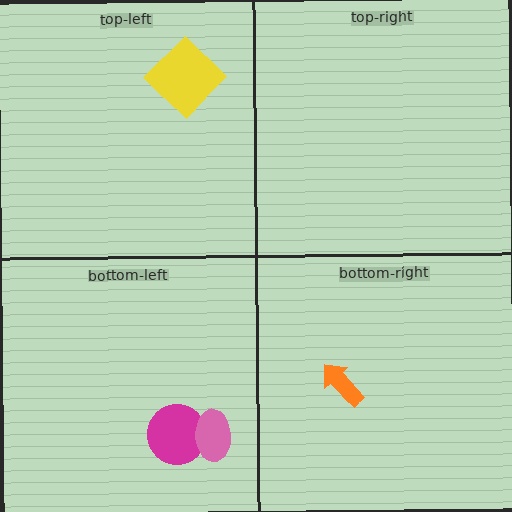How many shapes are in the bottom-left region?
2.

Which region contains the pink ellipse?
The bottom-left region.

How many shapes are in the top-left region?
1.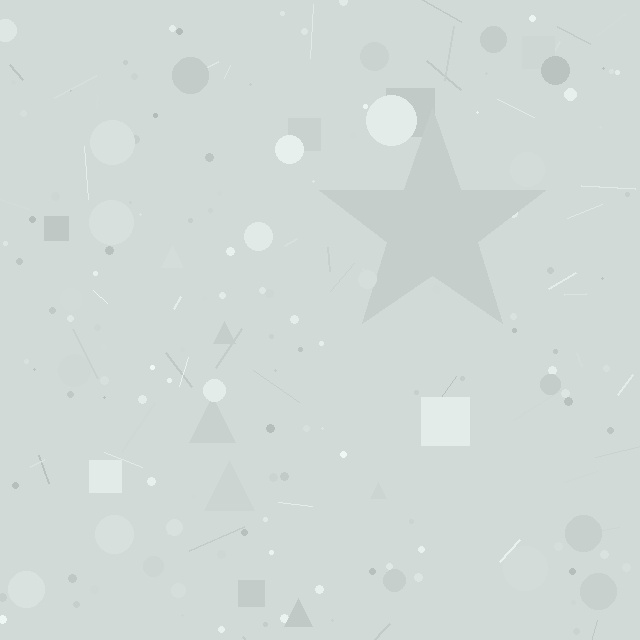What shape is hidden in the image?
A star is hidden in the image.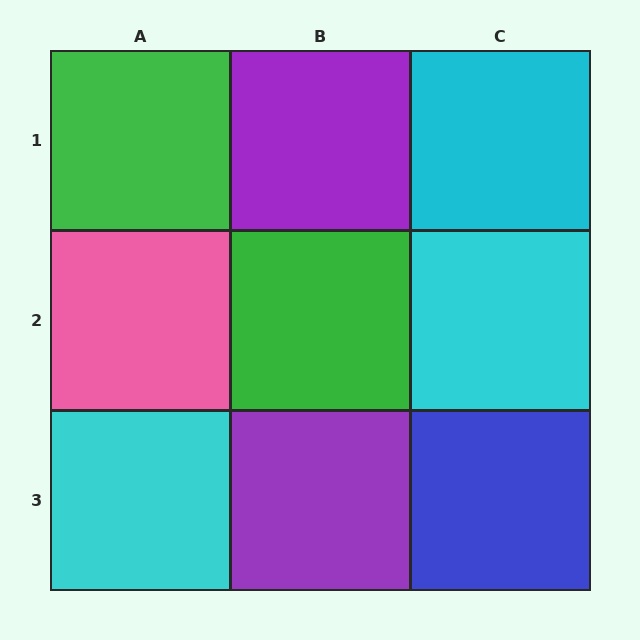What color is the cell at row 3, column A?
Cyan.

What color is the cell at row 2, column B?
Green.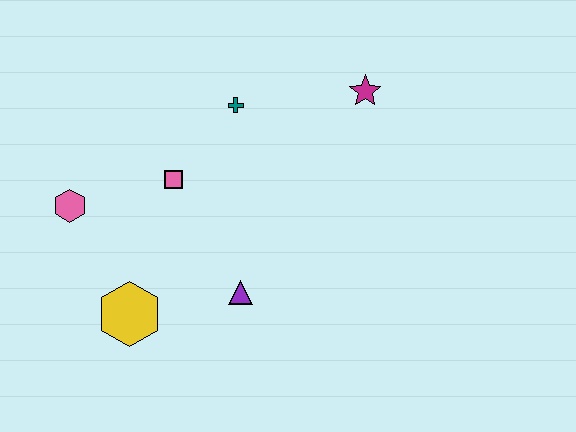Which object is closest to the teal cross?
The pink square is closest to the teal cross.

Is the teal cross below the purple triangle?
No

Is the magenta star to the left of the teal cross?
No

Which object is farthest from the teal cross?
The yellow hexagon is farthest from the teal cross.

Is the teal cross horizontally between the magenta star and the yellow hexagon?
Yes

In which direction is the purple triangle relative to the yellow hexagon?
The purple triangle is to the right of the yellow hexagon.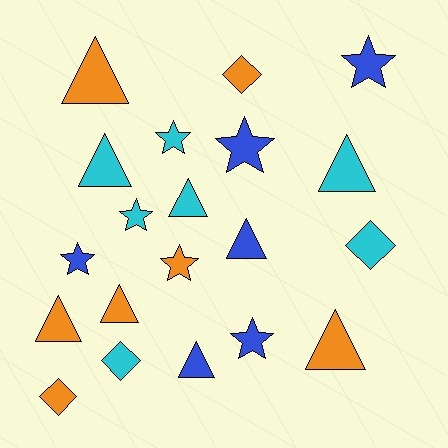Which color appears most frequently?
Cyan, with 7 objects.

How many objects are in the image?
There are 20 objects.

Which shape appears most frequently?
Triangle, with 9 objects.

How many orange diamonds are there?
There are 2 orange diamonds.